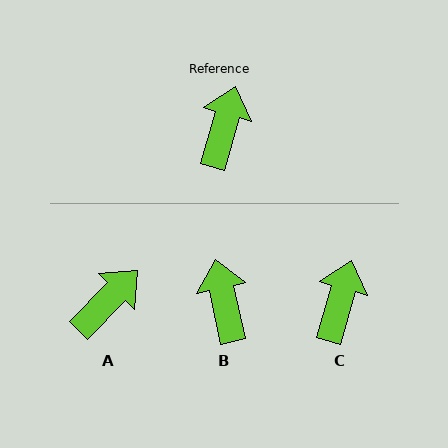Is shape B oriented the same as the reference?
No, it is off by about 28 degrees.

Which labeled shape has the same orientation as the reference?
C.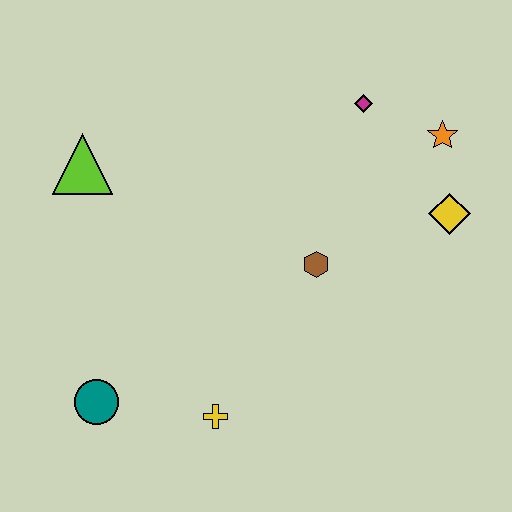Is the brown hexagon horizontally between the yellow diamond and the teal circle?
Yes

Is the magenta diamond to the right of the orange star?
No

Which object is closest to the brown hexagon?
The yellow diamond is closest to the brown hexagon.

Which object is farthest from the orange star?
The teal circle is farthest from the orange star.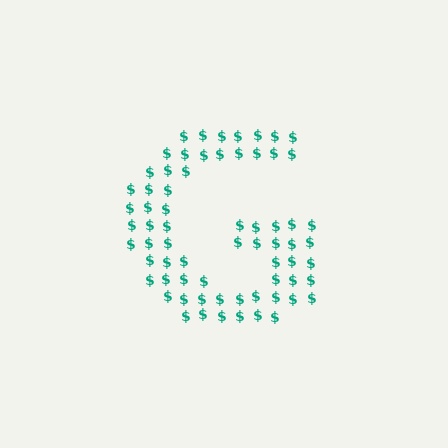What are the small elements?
The small elements are dollar signs.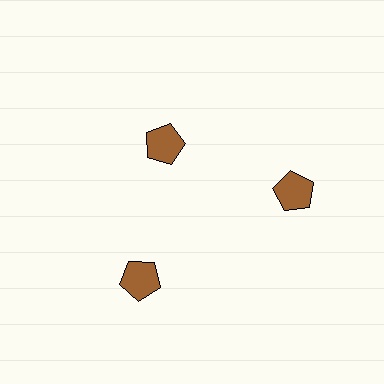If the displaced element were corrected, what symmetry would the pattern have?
It would have 3-fold rotational symmetry — the pattern would map onto itself every 120 degrees.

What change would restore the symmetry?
The symmetry would be restored by moving it outward, back onto the ring so that all 3 pentagons sit at equal angles and equal distance from the center.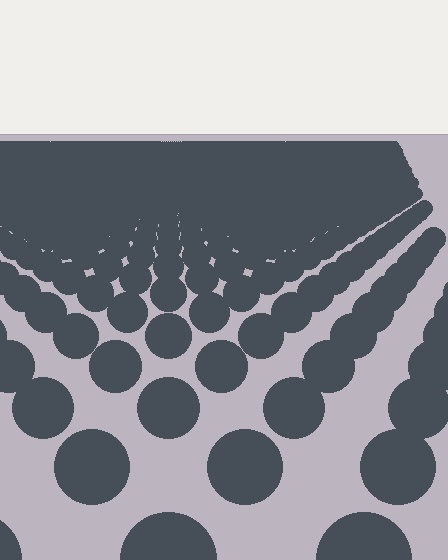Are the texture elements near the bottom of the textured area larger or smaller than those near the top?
Larger. Near the bottom, elements are closer to the viewer and appear at a bigger on-screen size.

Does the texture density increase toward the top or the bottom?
Density increases toward the top.